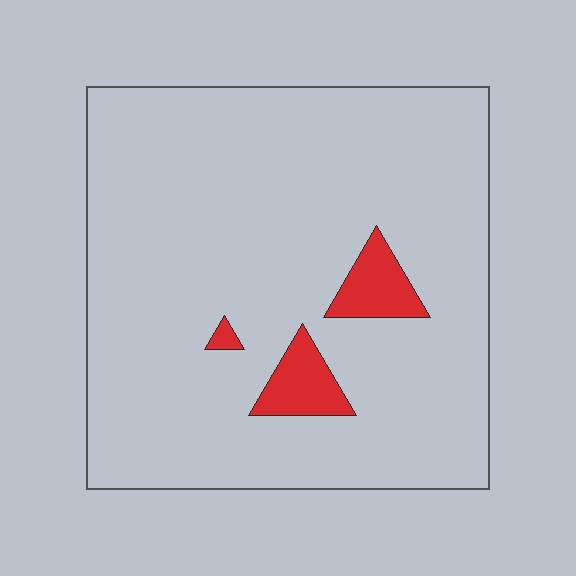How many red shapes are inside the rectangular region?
3.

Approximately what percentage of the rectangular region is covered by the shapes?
Approximately 5%.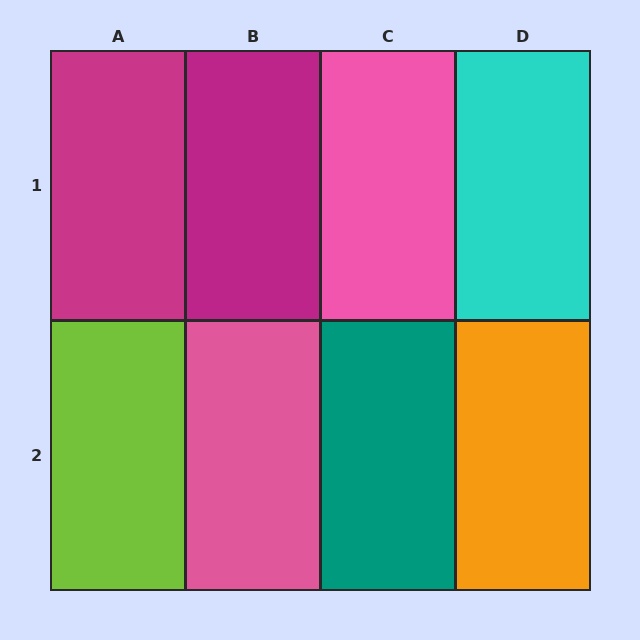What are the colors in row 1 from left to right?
Magenta, magenta, pink, cyan.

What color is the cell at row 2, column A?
Lime.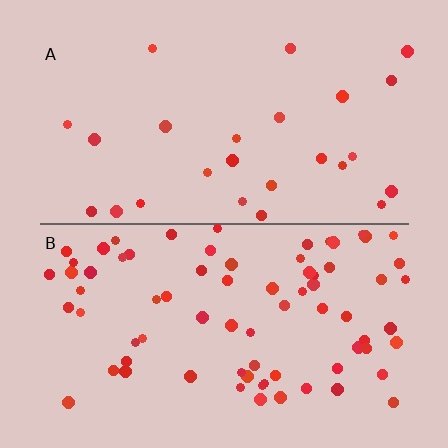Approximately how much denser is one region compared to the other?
Approximately 2.9× — region B over region A.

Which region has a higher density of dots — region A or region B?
B (the bottom).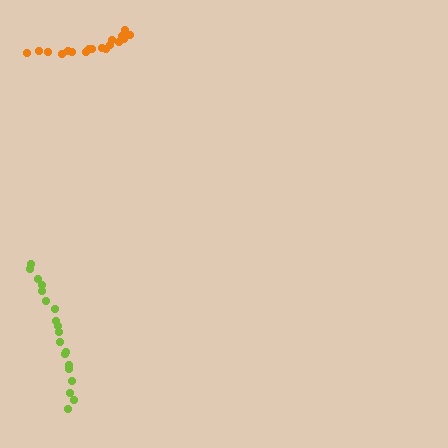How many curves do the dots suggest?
There are 2 distinct paths.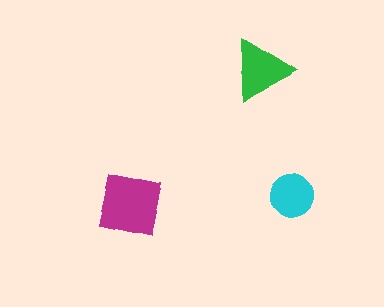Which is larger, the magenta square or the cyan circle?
The magenta square.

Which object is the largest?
The magenta square.